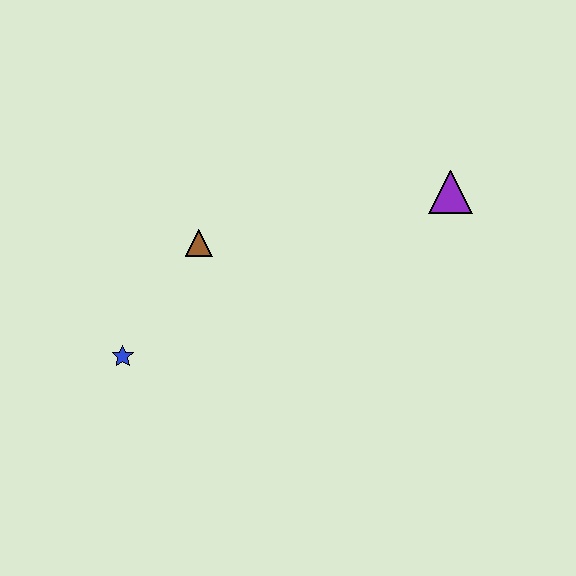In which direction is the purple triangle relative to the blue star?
The purple triangle is to the right of the blue star.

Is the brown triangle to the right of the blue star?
Yes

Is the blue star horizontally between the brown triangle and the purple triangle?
No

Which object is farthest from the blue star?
The purple triangle is farthest from the blue star.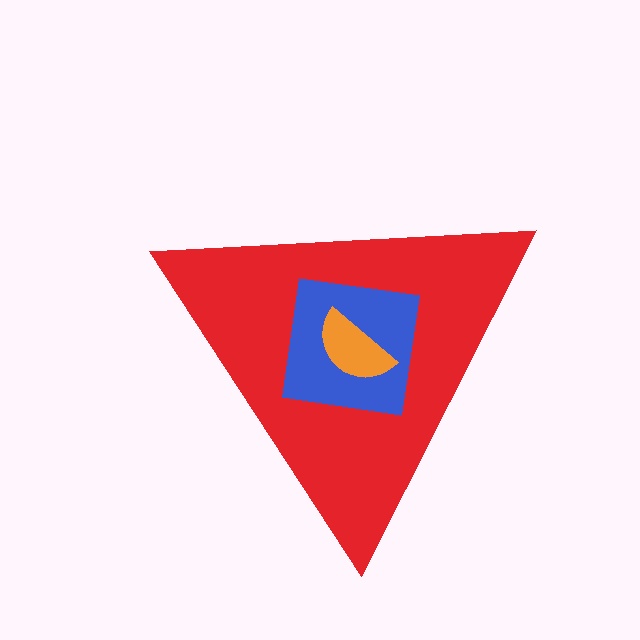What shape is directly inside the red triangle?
The blue square.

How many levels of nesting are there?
3.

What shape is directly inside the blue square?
The orange semicircle.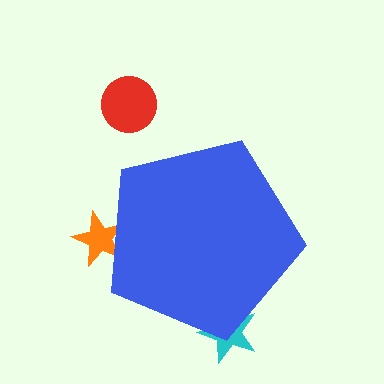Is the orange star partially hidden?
Yes, the orange star is partially hidden behind the blue pentagon.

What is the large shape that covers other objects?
A blue pentagon.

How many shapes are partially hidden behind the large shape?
2 shapes are partially hidden.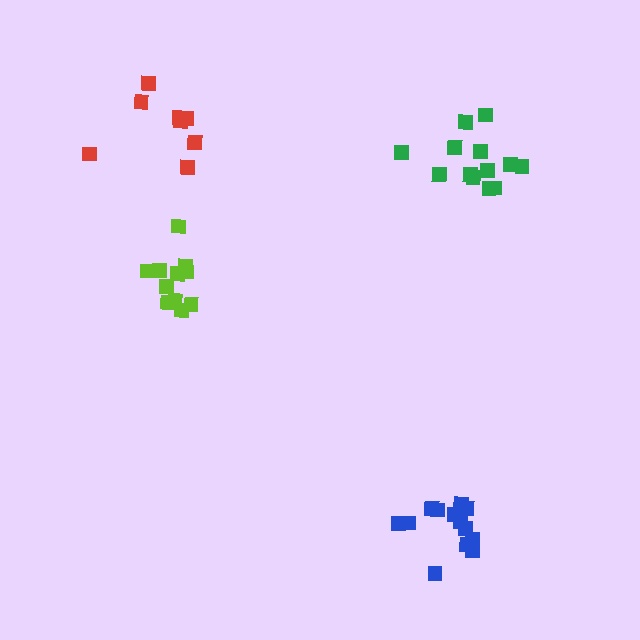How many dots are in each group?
Group 1: 13 dots, Group 2: 8 dots, Group 3: 13 dots, Group 4: 12 dots (46 total).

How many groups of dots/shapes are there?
There are 4 groups.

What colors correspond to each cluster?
The clusters are colored: blue, red, green, lime.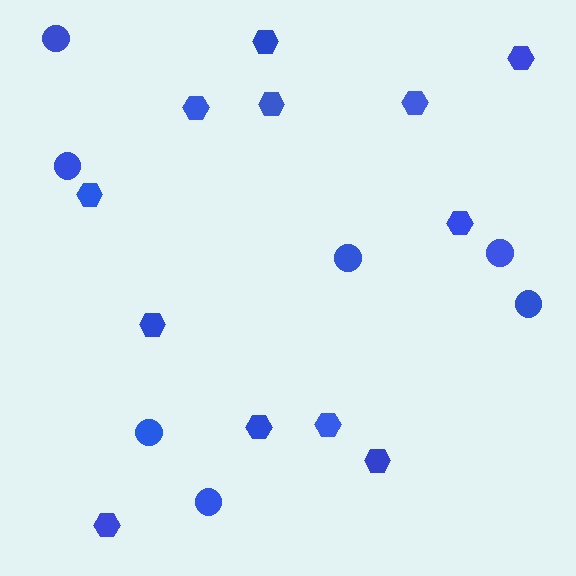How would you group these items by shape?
There are 2 groups: one group of hexagons (12) and one group of circles (7).